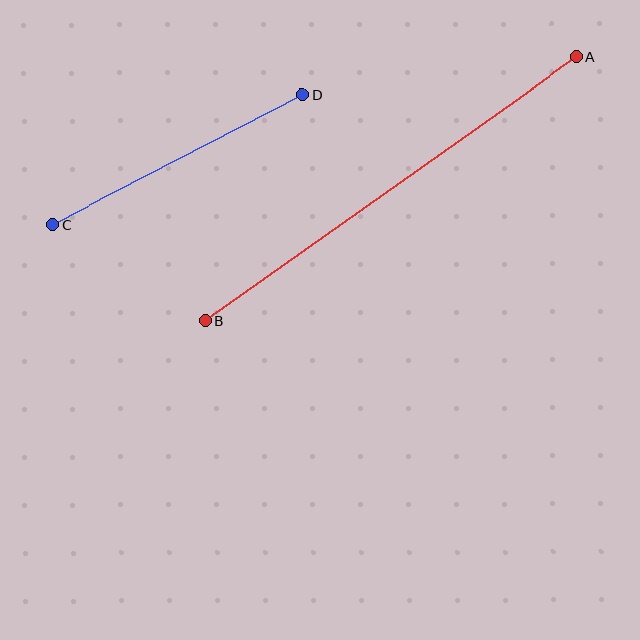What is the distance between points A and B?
The distance is approximately 456 pixels.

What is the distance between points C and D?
The distance is approximately 281 pixels.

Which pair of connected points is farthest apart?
Points A and B are farthest apart.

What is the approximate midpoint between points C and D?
The midpoint is at approximately (177, 160) pixels.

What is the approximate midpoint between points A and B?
The midpoint is at approximately (391, 189) pixels.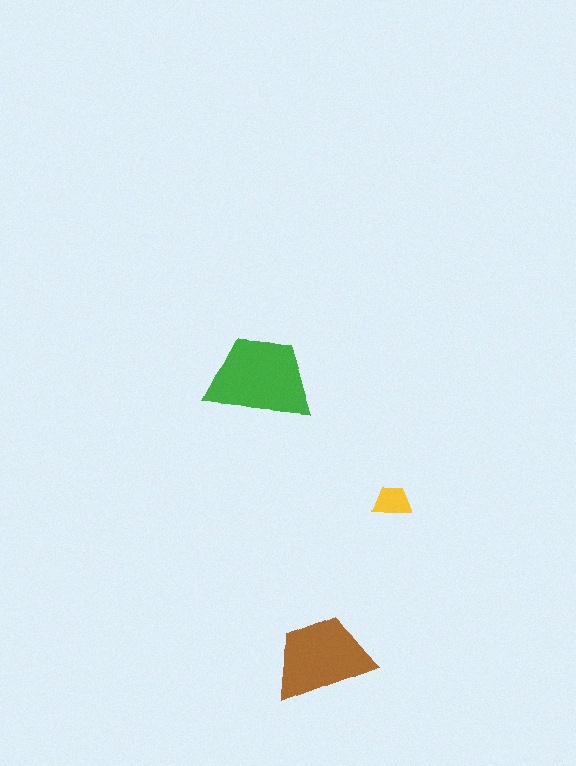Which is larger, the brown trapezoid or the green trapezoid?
The green one.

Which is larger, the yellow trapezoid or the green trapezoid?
The green one.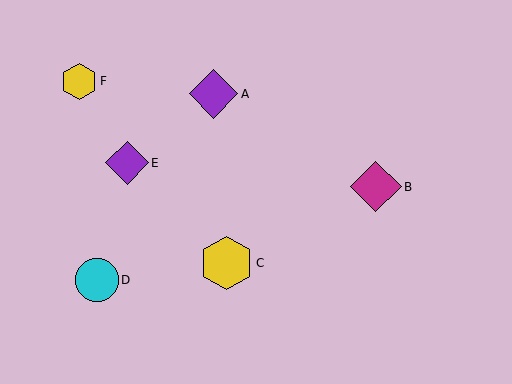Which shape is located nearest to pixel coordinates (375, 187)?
The magenta diamond (labeled B) at (376, 187) is nearest to that location.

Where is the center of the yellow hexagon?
The center of the yellow hexagon is at (79, 81).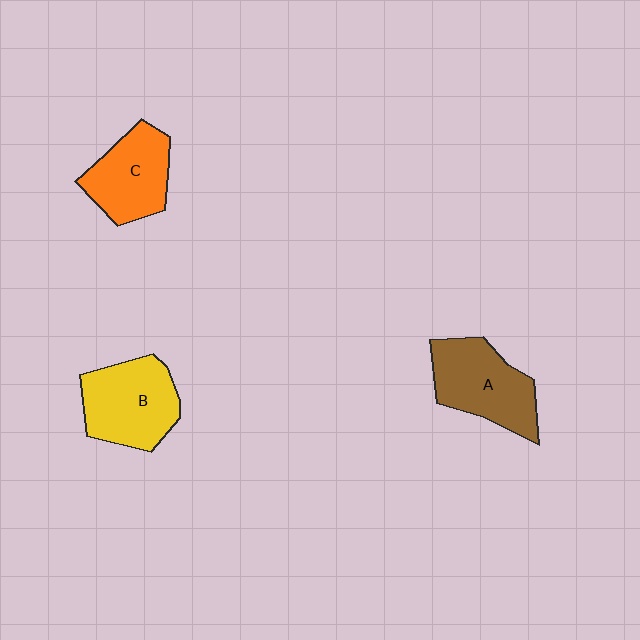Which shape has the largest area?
Shape B (yellow).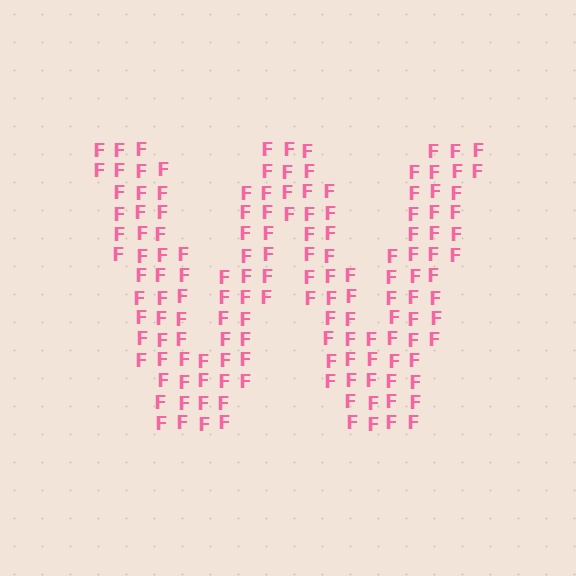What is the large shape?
The large shape is the letter W.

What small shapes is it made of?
It is made of small letter F's.